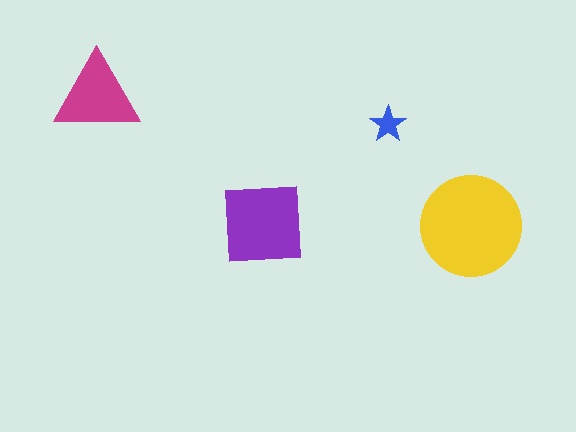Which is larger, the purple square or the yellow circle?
The yellow circle.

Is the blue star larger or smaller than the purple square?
Smaller.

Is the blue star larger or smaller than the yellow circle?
Smaller.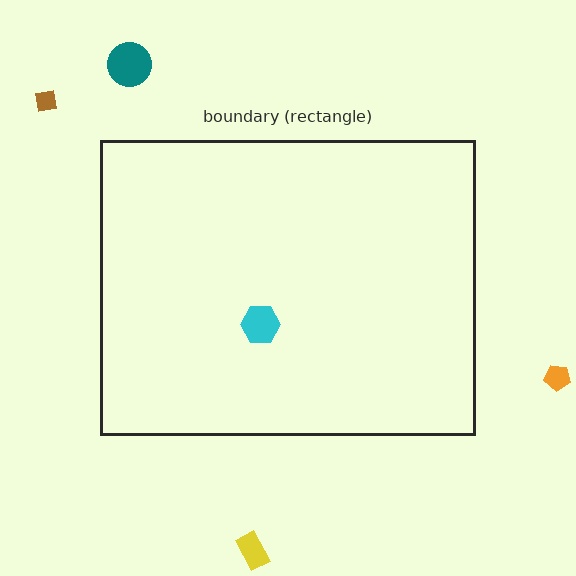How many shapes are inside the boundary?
1 inside, 4 outside.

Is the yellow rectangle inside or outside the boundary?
Outside.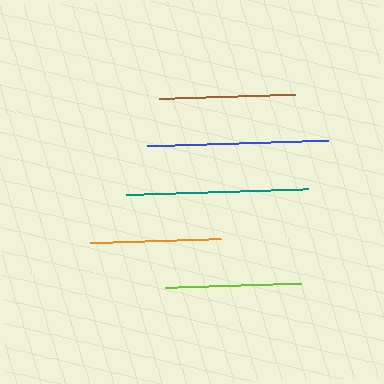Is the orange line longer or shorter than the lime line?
The lime line is longer than the orange line.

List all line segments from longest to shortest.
From longest to shortest: teal, blue, lime, brown, orange.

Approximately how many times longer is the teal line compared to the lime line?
The teal line is approximately 1.3 times the length of the lime line.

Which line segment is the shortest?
The orange line is the shortest at approximately 132 pixels.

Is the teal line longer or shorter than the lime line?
The teal line is longer than the lime line.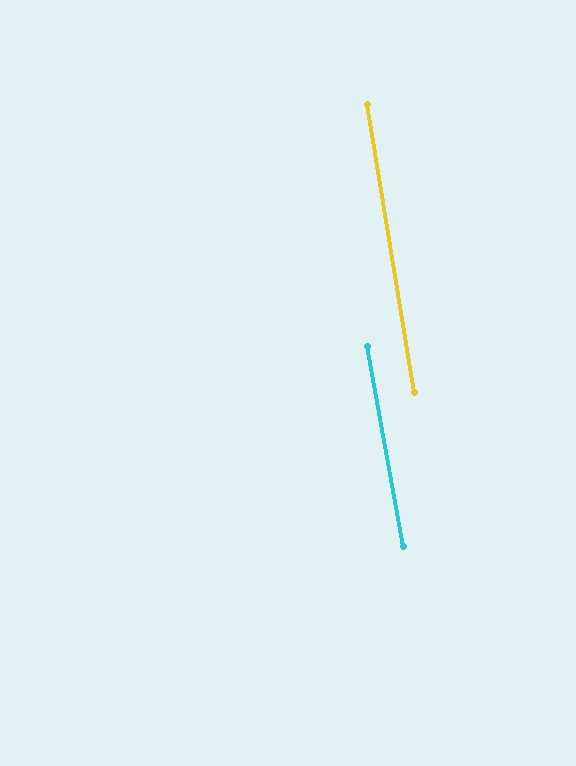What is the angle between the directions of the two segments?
Approximately 1 degree.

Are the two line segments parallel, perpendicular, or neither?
Parallel — their directions differ by only 1.0°.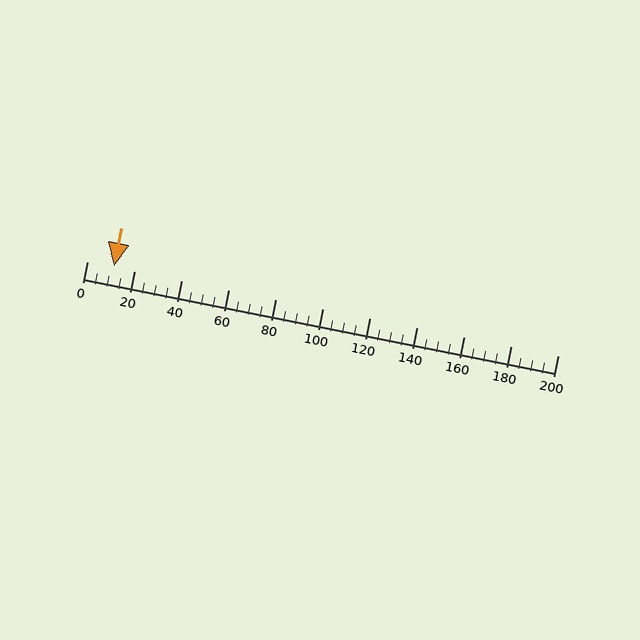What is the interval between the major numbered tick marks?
The major tick marks are spaced 20 units apart.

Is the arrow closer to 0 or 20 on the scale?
The arrow is closer to 20.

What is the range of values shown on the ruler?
The ruler shows values from 0 to 200.